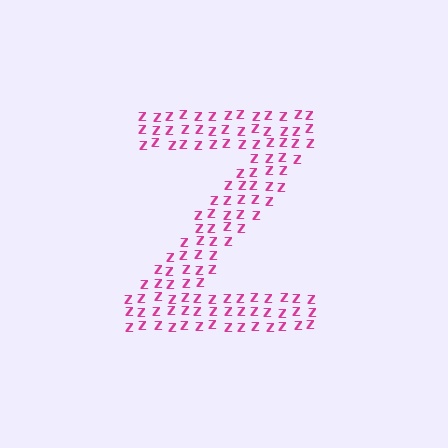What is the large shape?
The large shape is the letter Z.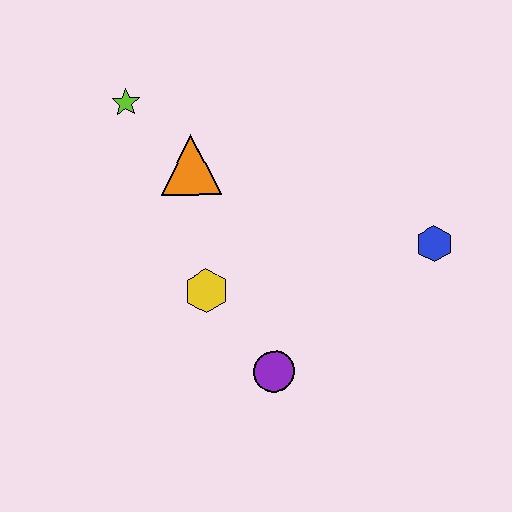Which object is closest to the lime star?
The orange triangle is closest to the lime star.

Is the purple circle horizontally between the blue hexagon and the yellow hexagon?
Yes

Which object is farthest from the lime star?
The blue hexagon is farthest from the lime star.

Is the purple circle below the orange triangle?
Yes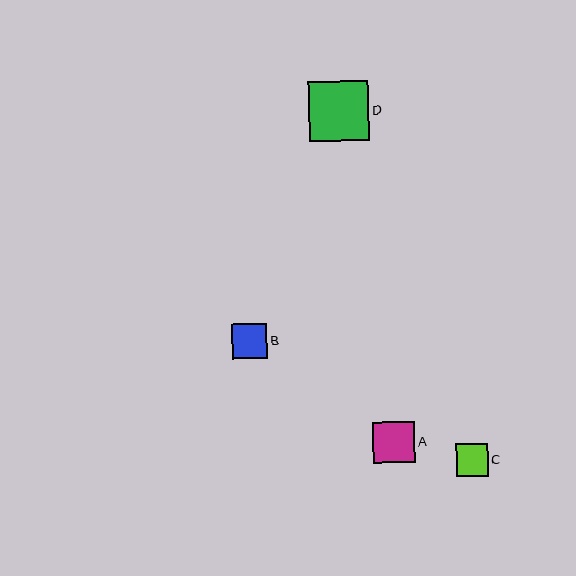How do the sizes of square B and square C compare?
Square B and square C are approximately the same size.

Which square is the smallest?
Square C is the smallest with a size of approximately 32 pixels.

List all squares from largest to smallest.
From largest to smallest: D, A, B, C.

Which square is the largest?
Square D is the largest with a size of approximately 60 pixels.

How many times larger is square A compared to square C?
Square A is approximately 1.3 times the size of square C.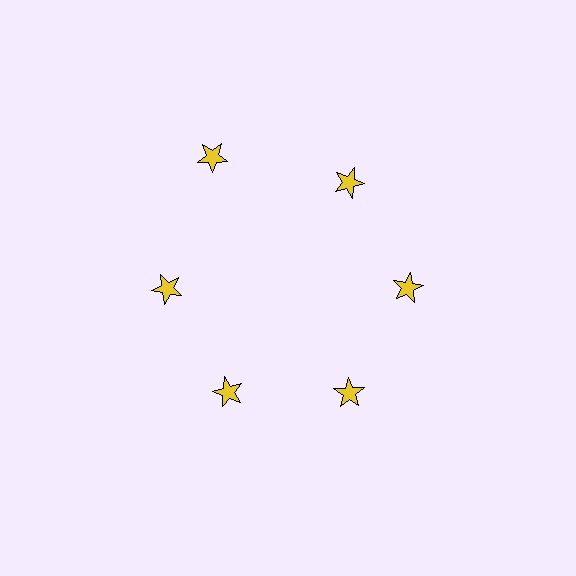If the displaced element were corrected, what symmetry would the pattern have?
It would have 6-fold rotational symmetry — the pattern would map onto itself every 60 degrees.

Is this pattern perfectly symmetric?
No. The 6 yellow stars are arranged in a ring, but one element near the 11 o'clock position is pushed outward from the center, breaking the 6-fold rotational symmetry.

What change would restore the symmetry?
The symmetry would be restored by moving it inward, back onto the ring so that all 6 stars sit at equal angles and equal distance from the center.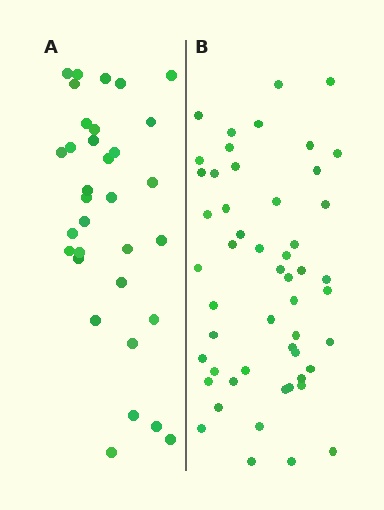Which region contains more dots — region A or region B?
Region B (the right region) has more dots.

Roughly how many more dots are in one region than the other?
Region B has approximately 20 more dots than region A.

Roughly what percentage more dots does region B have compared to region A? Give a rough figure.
About 60% more.